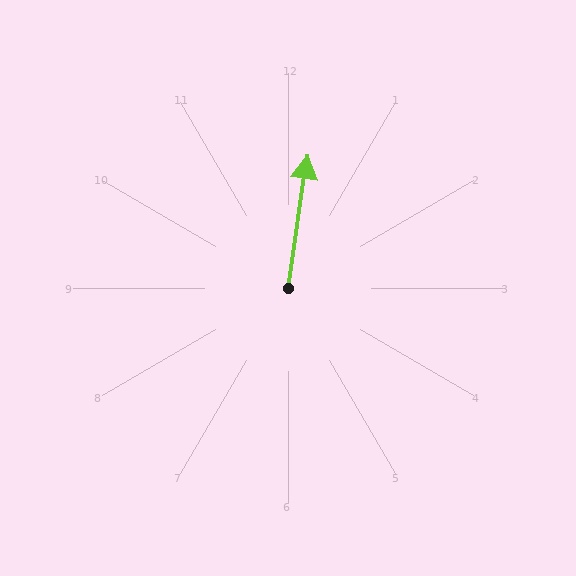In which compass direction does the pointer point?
North.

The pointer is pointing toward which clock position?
Roughly 12 o'clock.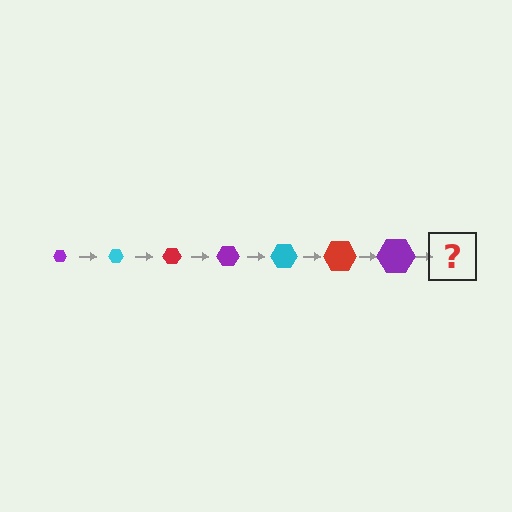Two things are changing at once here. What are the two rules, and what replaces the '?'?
The two rules are that the hexagon grows larger each step and the color cycles through purple, cyan, and red. The '?' should be a cyan hexagon, larger than the previous one.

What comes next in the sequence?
The next element should be a cyan hexagon, larger than the previous one.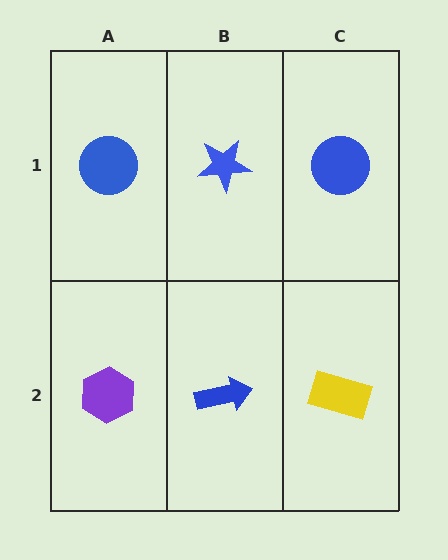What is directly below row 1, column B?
A blue arrow.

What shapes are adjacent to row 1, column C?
A yellow rectangle (row 2, column C), a blue star (row 1, column B).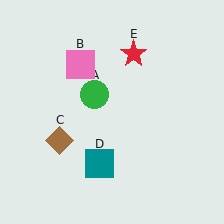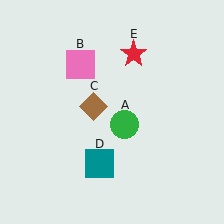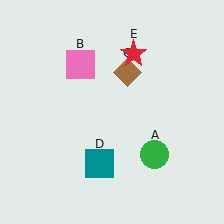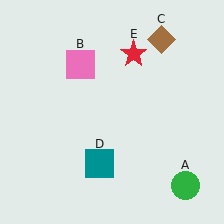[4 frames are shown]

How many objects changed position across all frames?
2 objects changed position: green circle (object A), brown diamond (object C).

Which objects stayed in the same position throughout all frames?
Pink square (object B) and teal square (object D) and red star (object E) remained stationary.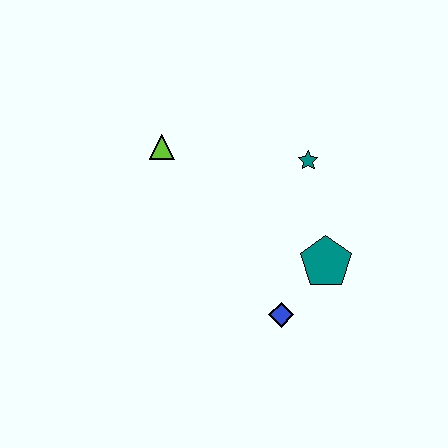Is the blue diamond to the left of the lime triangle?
No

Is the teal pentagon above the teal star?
No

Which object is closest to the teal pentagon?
The blue diamond is closest to the teal pentagon.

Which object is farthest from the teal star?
The blue diamond is farthest from the teal star.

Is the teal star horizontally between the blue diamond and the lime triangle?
No